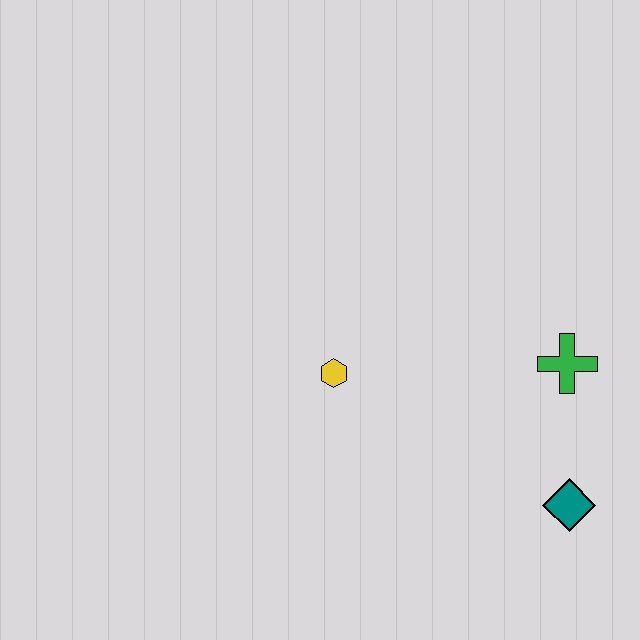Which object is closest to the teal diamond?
The green cross is closest to the teal diamond.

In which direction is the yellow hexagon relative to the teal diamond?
The yellow hexagon is to the left of the teal diamond.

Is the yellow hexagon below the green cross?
Yes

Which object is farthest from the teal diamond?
The yellow hexagon is farthest from the teal diamond.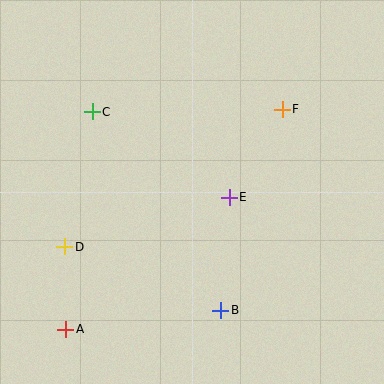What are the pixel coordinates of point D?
Point D is at (65, 247).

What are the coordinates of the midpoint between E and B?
The midpoint between E and B is at (225, 254).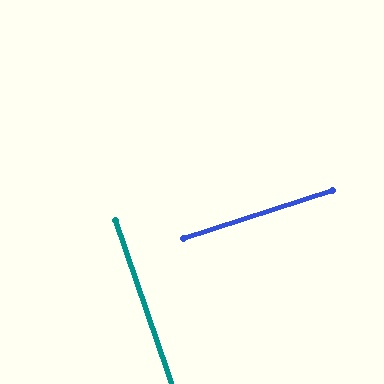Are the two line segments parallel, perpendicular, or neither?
Perpendicular — they meet at approximately 89°.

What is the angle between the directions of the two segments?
Approximately 89 degrees.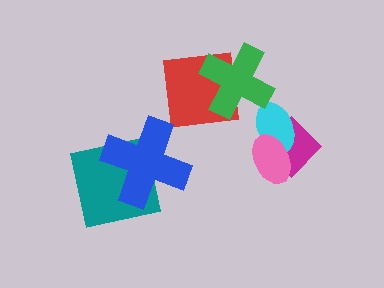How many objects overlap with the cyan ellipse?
2 objects overlap with the cyan ellipse.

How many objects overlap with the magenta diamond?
2 objects overlap with the magenta diamond.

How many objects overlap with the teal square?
1 object overlaps with the teal square.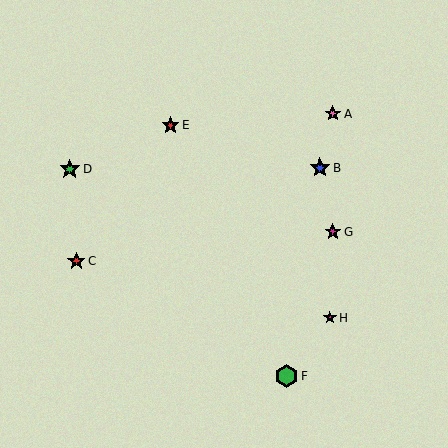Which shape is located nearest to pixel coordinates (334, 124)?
The pink star (labeled A) at (333, 114) is nearest to that location.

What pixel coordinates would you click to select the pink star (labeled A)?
Click at (333, 114) to select the pink star A.